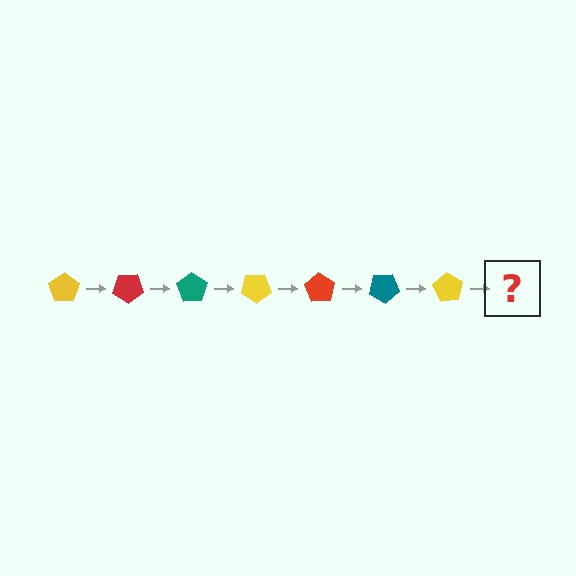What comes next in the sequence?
The next element should be a red pentagon, rotated 245 degrees from the start.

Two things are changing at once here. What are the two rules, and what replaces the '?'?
The two rules are that it rotates 35 degrees each step and the color cycles through yellow, red, and teal. The '?' should be a red pentagon, rotated 245 degrees from the start.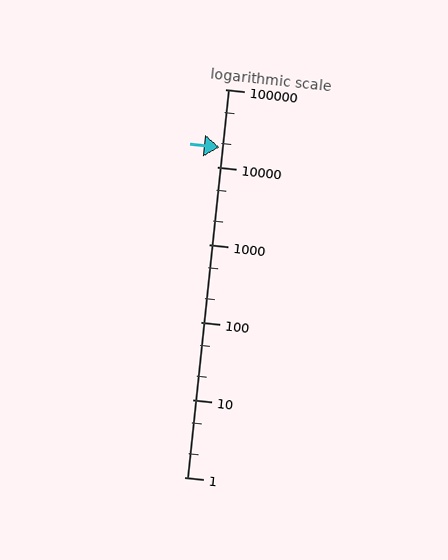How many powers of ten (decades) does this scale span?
The scale spans 5 decades, from 1 to 100000.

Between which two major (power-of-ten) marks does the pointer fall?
The pointer is between 10000 and 100000.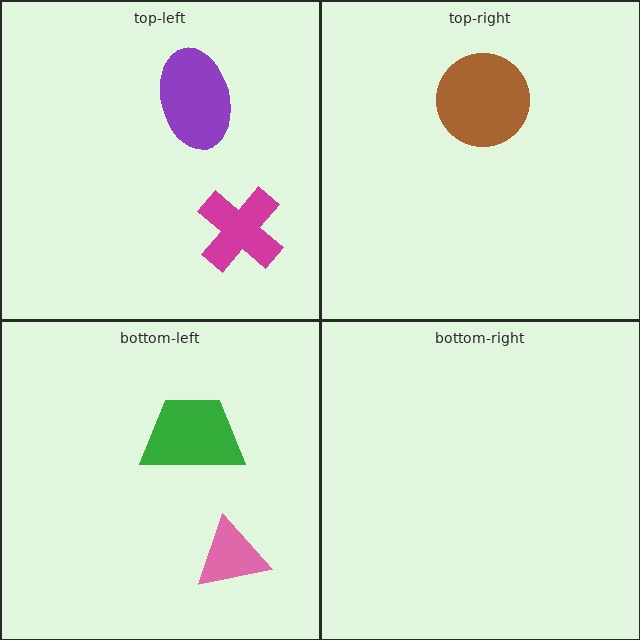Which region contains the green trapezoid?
The bottom-left region.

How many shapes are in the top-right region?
1.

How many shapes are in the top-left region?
2.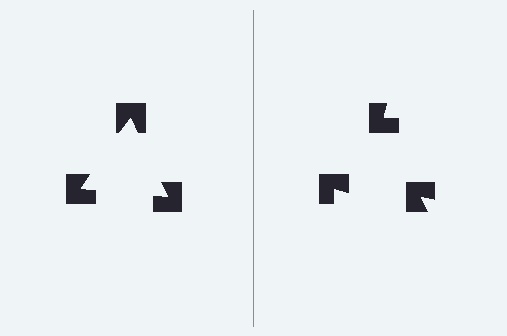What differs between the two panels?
The notched squares are positioned identically on both sides; only the wedge orientations differ. On the left they align to a triangle; on the right they are misaligned.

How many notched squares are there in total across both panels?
6 — 3 on each side.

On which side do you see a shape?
An illusory triangle appears on the left side. On the right side the wedge cuts are rotated, so no coherent shape forms.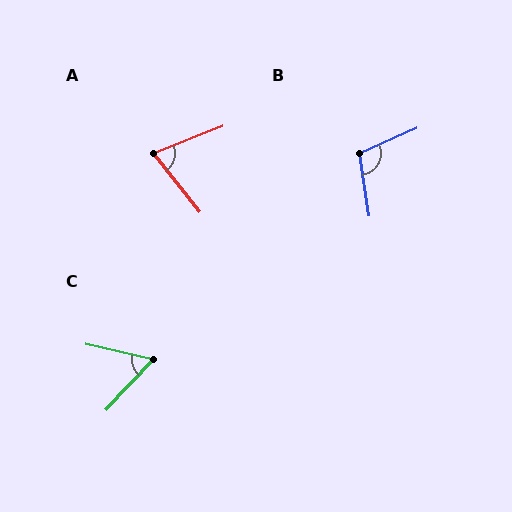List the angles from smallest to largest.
C (60°), A (73°), B (105°).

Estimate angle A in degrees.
Approximately 73 degrees.